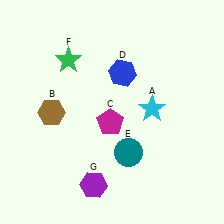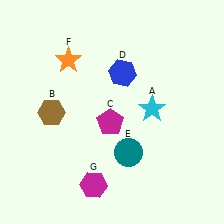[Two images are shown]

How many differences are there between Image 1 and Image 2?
There are 2 differences between the two images.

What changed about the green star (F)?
In Image 1, F is green. In Image 2, it changed to orange.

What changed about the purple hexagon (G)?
In Image 1, G is purple. In Image 2, it changed to magenta.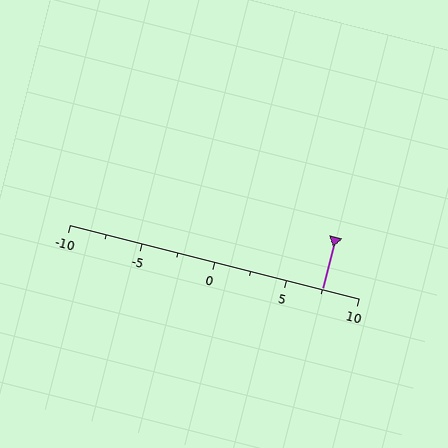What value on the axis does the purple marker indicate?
The marker indicates approximately 7.5.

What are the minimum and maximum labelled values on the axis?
The axis runs from -10 to 10.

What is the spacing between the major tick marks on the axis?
The major ticks are spaced 5 apart.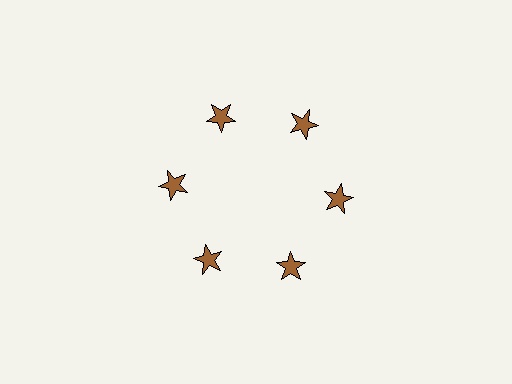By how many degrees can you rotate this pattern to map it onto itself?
The pattern maps onto itself every 60 degrees of rotation.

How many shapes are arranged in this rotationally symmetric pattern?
There are 6 shapes, arranged in 6 groups of 1.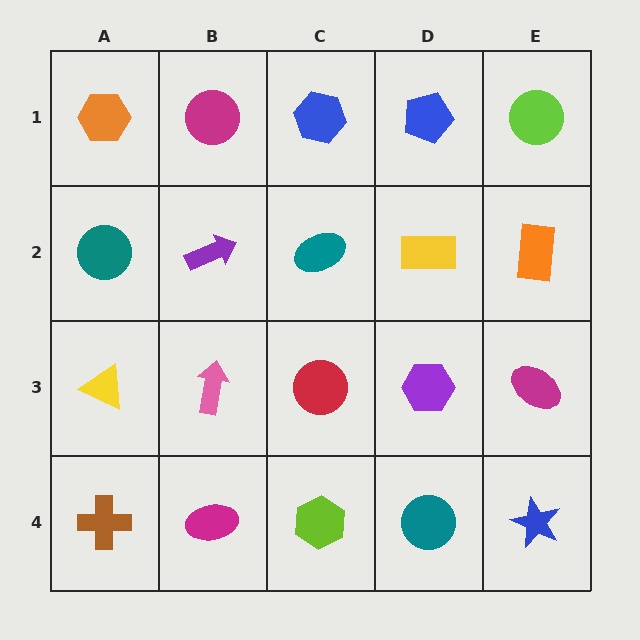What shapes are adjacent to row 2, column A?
An orange hexagon (row 1, column A), a yellow triangle (row 3, column A), a purple arrow (row 2, column B).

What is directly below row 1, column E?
An orange rectangle.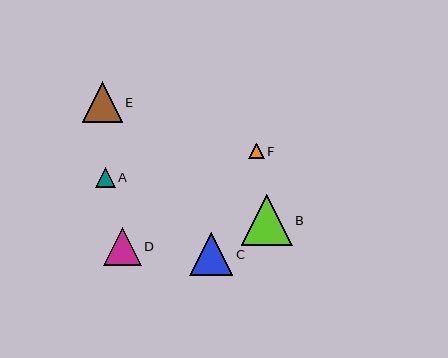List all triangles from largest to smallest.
From largest to smallest: B, C, E, D, A, F.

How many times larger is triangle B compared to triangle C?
Triangle B is approximately 1.2 times the size of triangle C.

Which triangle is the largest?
Triangle B is the largest with a size of approximately 50 pixels.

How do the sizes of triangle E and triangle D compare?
Triangle E and triangle D are approximately the same size.